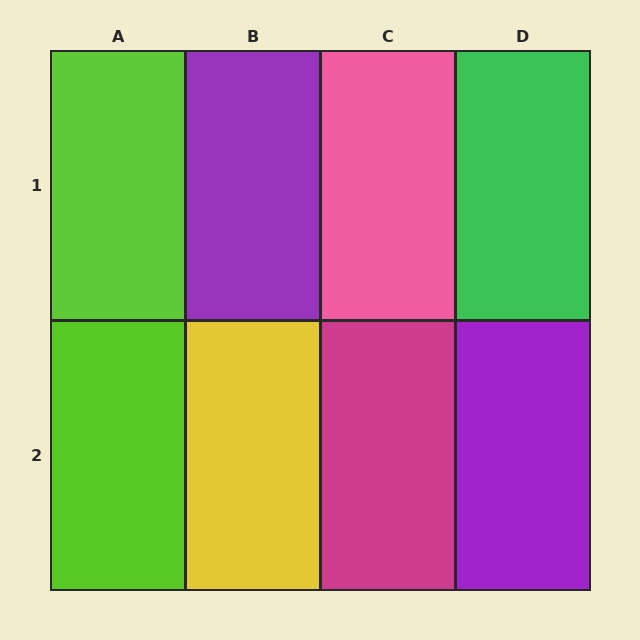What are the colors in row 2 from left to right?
Lime, yellow, magenta, purple.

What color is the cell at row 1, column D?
Green.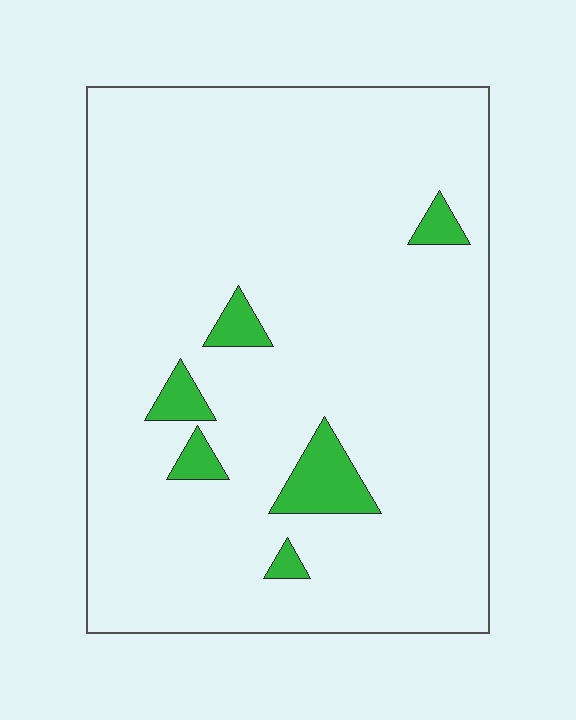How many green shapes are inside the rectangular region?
6.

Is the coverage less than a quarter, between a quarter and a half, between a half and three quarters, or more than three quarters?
Less than a quarter.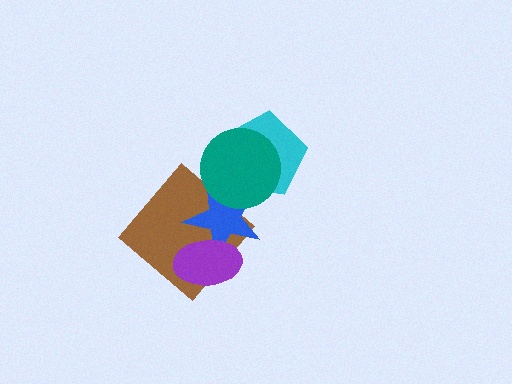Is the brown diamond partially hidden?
Yes, it is partially covered by another shape.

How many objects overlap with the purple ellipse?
2 objects overlap with the purple ellipse.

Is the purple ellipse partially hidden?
No, no other shape covers it.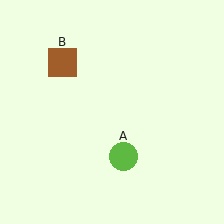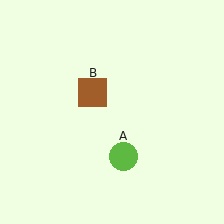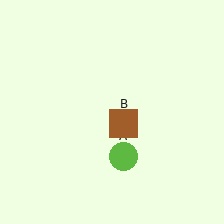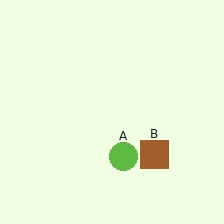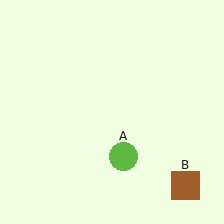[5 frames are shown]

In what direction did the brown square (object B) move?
The brown square (object B) moved down and to the right.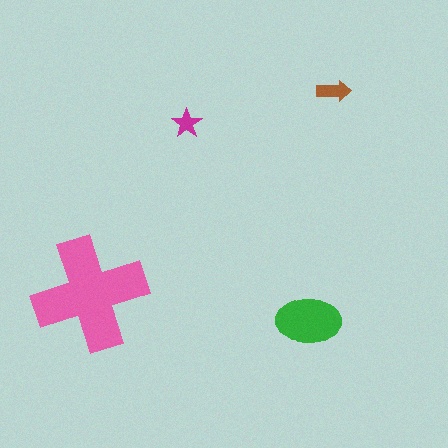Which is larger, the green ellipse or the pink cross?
The pink cross.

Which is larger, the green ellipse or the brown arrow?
The green ellipse.